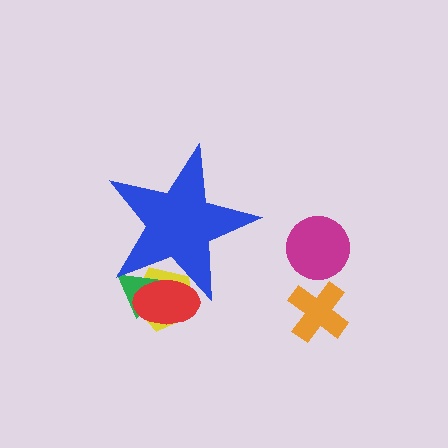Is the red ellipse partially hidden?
Yes, the red ellipse is partially hidden behind the blue star.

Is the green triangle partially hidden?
Yes, the green triangle is partially hidden behind the blue star.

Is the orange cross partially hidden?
No, the orange cross is fully visible.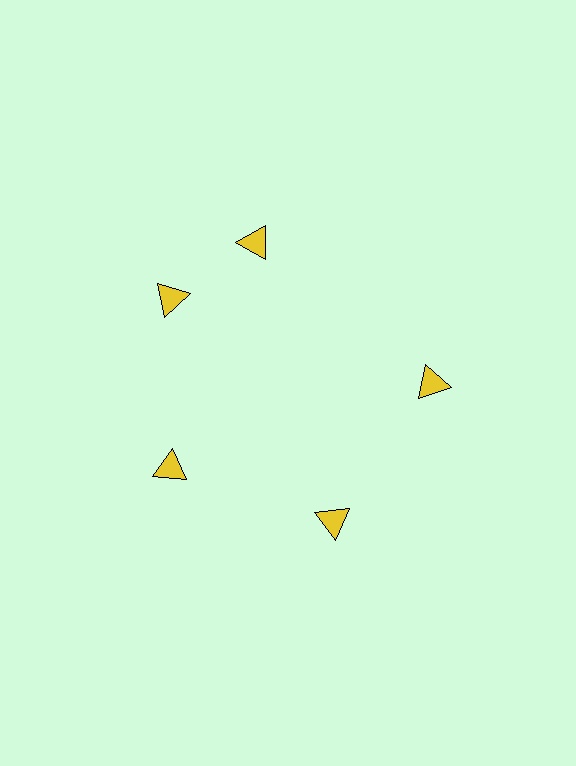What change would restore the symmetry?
The symmetry would be restored by rotating it back into even spacing with its neighbors so that all 5 triangles sit at equal angles and equal distance from the center.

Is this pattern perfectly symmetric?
No. The 5 yellow triangles are arranged in a ring, but one element near the 1 o'clock position is rotated out of alignment along the ring, breaking the 5-fold rotational symmetry.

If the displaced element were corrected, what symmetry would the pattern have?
It would have 5-fold rotational symmetry — the pattern would map onto itself every 72 degrees.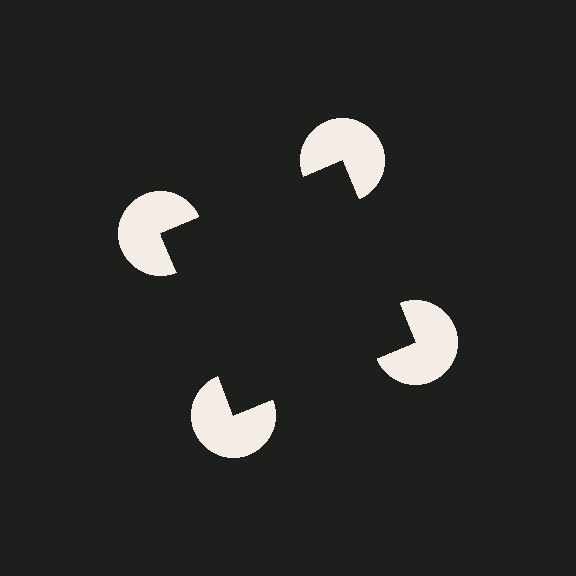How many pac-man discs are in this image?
There are 4 — one at each vertex of the illusory square.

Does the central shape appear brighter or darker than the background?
It typically appears slightly darker than the background, even though no actual brightness change is drawn.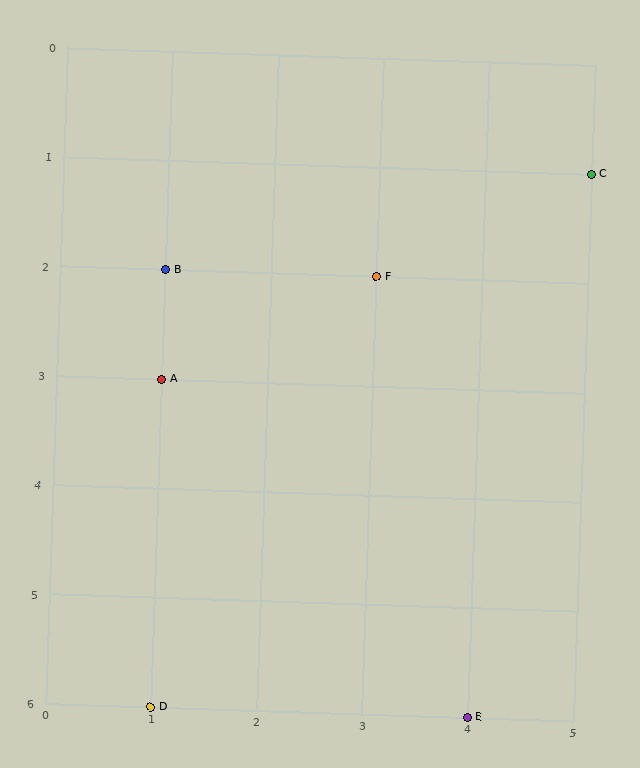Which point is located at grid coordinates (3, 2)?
Point F is at (3, 2).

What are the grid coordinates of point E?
Point E is at grid coordinates (4, 6).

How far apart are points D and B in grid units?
Points D and B are 4 rows apart.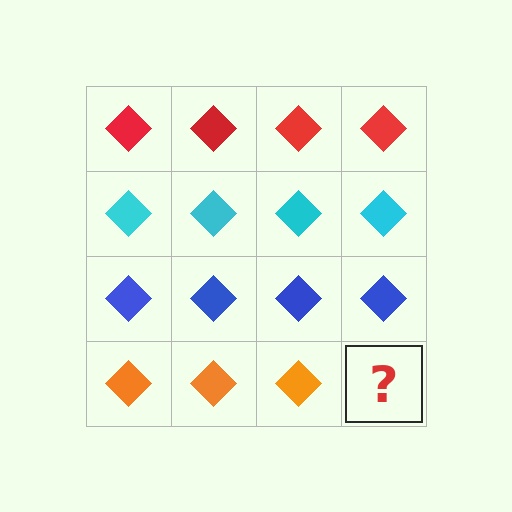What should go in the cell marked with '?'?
The missing cell should contain an orange diamond.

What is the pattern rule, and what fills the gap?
The rule is that each row has a consistent color. The gap should be filled with an orange diamond.